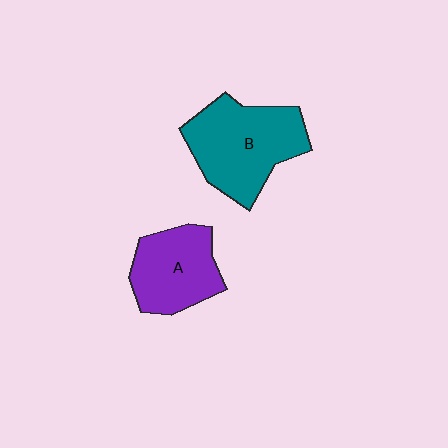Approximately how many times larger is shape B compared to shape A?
Approximately 1.4 times.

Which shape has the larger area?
Shape B (teal).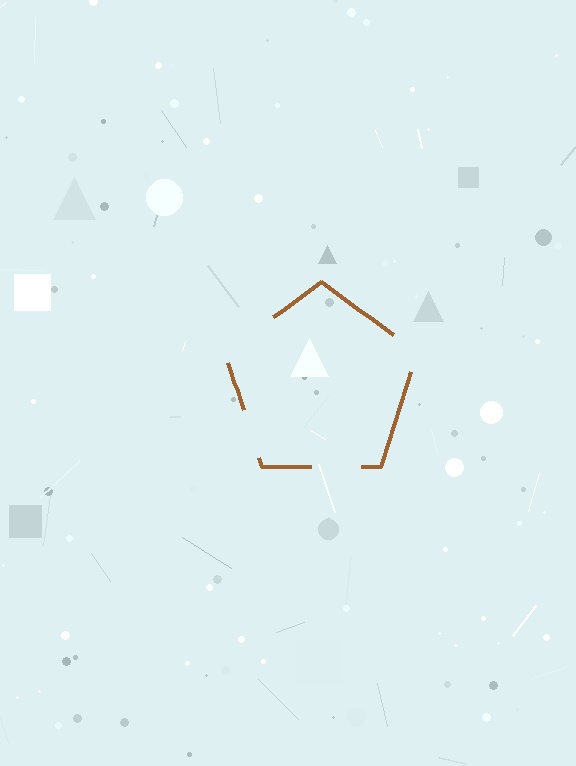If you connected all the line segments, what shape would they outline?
They would outline a pentagon.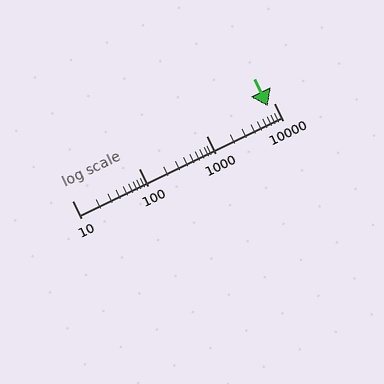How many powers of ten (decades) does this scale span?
The scale spans 3 decades, from 10 to 10000.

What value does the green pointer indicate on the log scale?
The pointer indicates approximately 8200.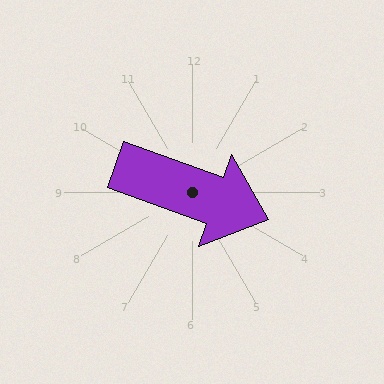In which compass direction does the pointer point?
East.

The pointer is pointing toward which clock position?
Roughly 4 o'clock.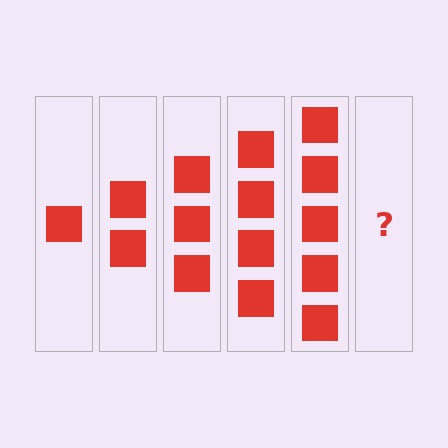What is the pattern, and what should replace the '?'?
The pattern is that each step adds one more square. The '?' should be 6 squares.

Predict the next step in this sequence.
The next step is 6 squares.